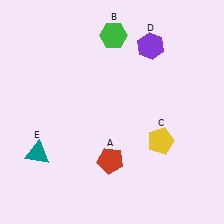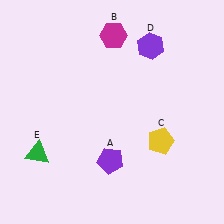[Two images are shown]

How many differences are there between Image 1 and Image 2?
There are 3 differences between the two images.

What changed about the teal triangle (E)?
In Image 1, E is teal. In Image 2, it changed to green.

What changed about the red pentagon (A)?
In Image 1, A is red. In Image 2, it changed to purple.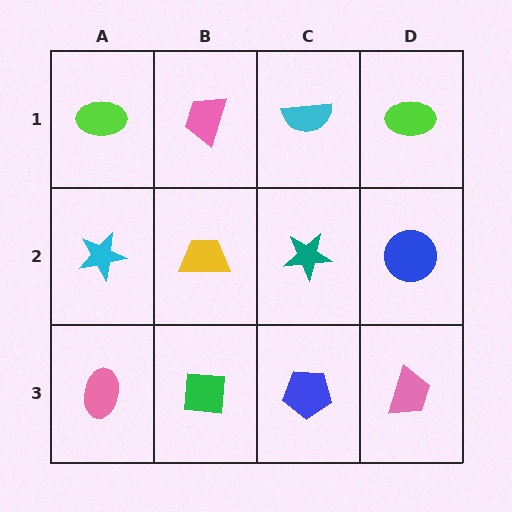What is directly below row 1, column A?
A cyan star.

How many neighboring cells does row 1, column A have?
2.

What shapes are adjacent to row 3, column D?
A blue circle (row 2, column D), a blue pentagon (row 3, column C).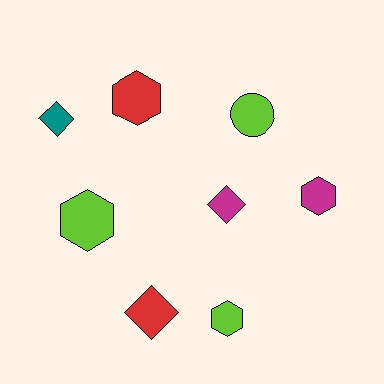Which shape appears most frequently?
Hexagon, with 4 objects.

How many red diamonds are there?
There is 1 red diamond.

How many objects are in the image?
There are 8 objects.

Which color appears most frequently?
Lime, with 3 objects.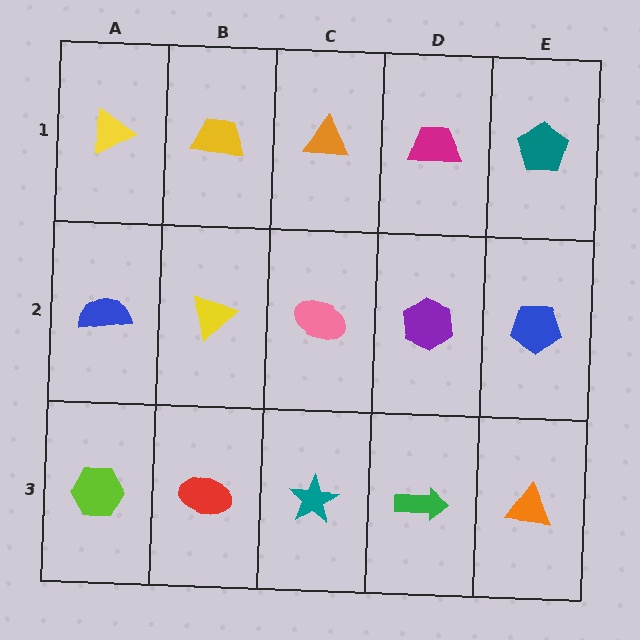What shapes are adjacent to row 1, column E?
A blue pentagon (row 2, column E), a magenta trapezoid (row 1, column D).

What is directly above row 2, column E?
A teal pentagon.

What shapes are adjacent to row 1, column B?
A yellow triangle (row 2, column B), a yellow triangle (row 1, column A), an orange triangle (row 1, column C).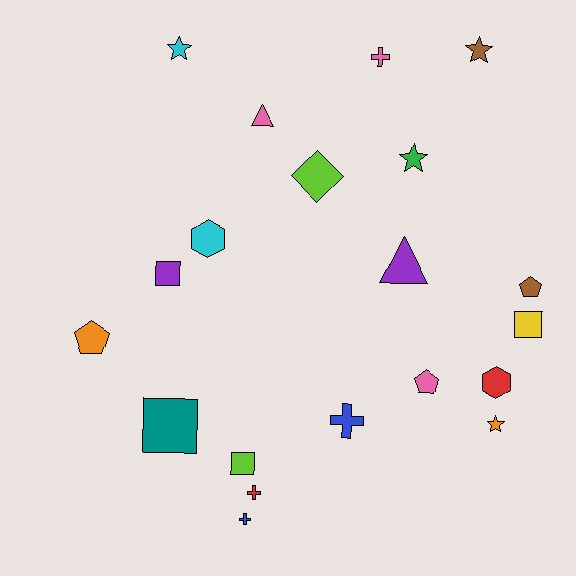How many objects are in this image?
There are 20 objects.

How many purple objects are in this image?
There are 2 purple objects.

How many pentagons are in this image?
There are 3 pentagons.